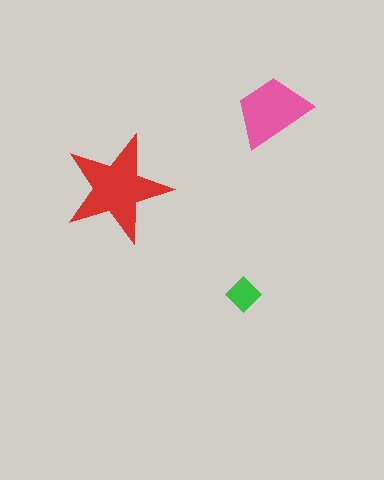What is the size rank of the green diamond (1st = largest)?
3rd.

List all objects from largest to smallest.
The red star, the pink trapezoid, the green diamond.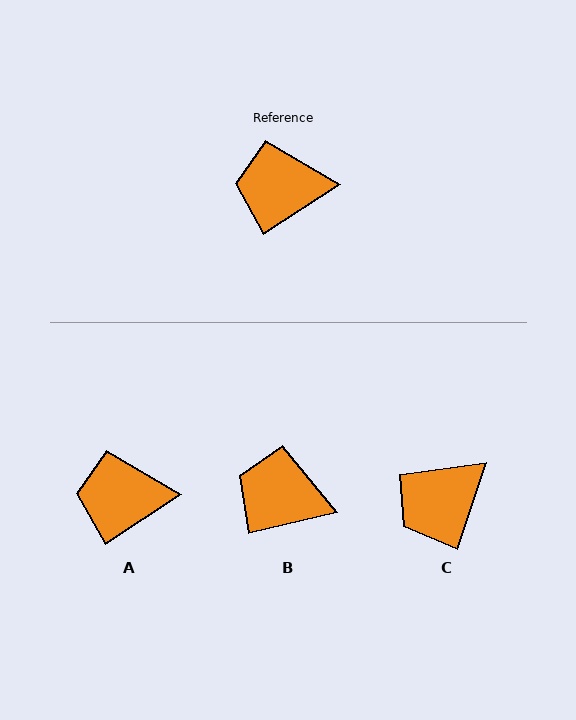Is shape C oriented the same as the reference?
No, it is off by about 38 degrees.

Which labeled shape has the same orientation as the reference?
A.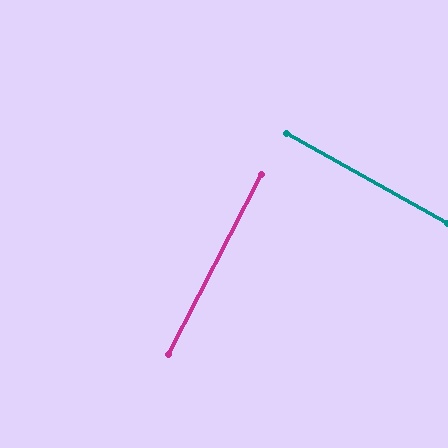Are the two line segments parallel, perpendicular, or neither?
Perpendicular — they meet at approximately 88°.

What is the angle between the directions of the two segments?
Approximately 88 degrees.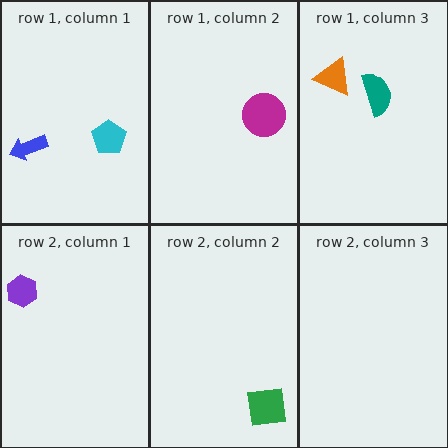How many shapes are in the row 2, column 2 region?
1.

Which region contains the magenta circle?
The row 1, column 2 region.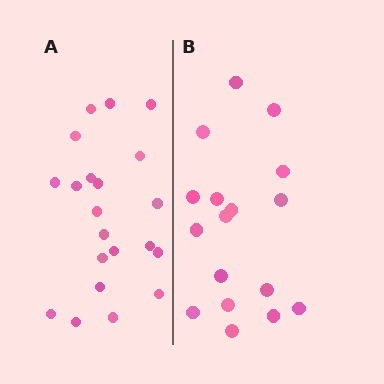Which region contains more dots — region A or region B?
Region A (the left region) has more dots.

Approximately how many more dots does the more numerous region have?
Region A has about 4 more dots than region B.